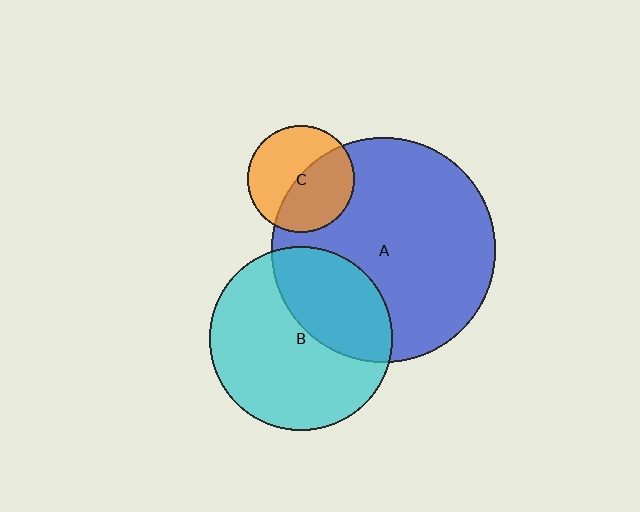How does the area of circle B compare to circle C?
Approximately 2.9 times.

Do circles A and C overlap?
Yes.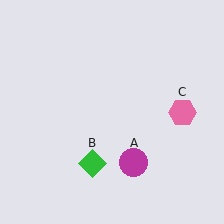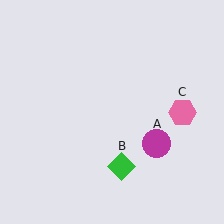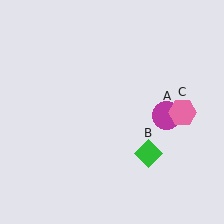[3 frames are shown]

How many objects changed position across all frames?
2 objects changed position: magenta circle (object A), green diamond (object B).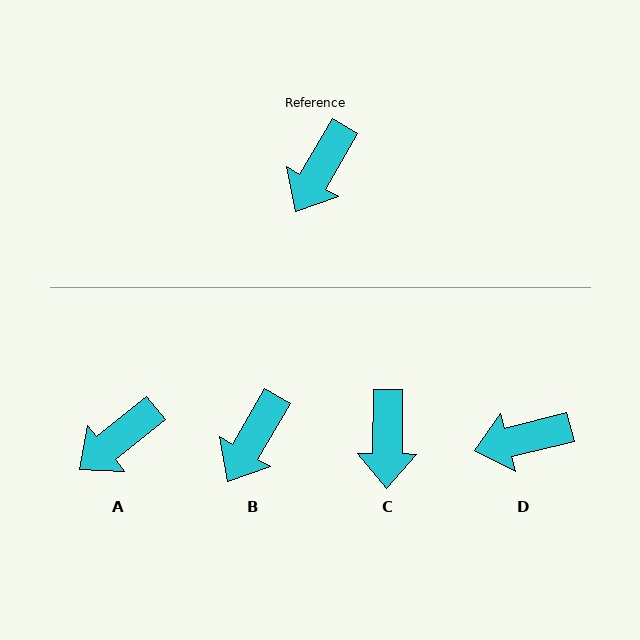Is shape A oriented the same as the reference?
No, it is off by about 21 degrees.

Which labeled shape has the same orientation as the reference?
B.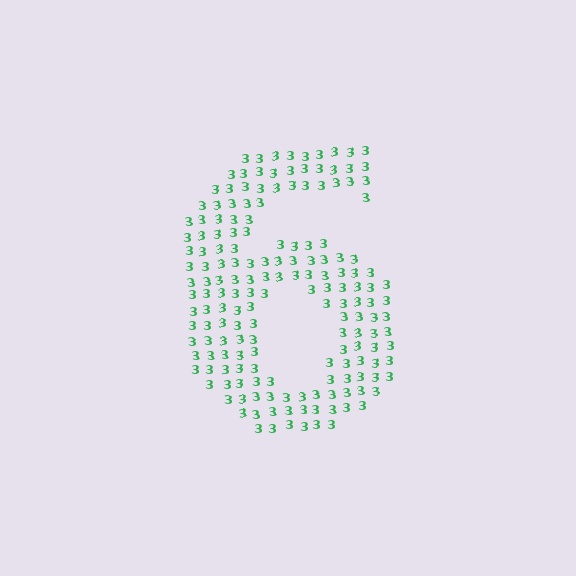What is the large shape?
The large shape is the digit 6.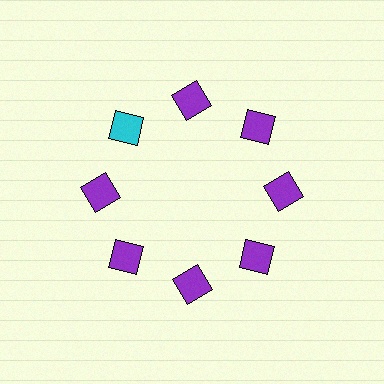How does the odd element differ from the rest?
It has a different color: cyan instead of purple.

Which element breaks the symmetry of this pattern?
The cyan square at roughly the 10 o'clock position breaks the symmetry. All other shapes are purple squares.